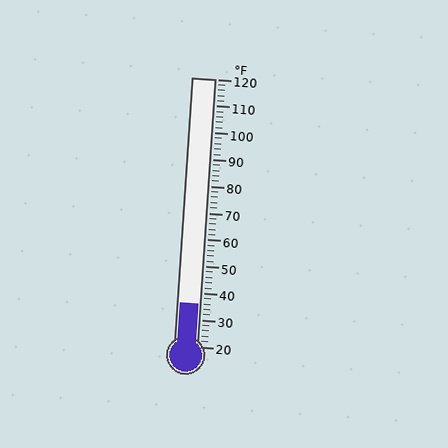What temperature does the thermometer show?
The thermometer shows approximately 36°F.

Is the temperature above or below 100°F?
The temperature is below 100°F.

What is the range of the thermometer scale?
The thermometer scale ranges from 20°F to 120°F.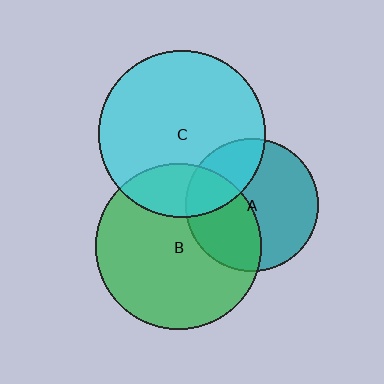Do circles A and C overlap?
Yes.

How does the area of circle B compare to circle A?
Approximately 1.6 times.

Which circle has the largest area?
Circle C (cyan).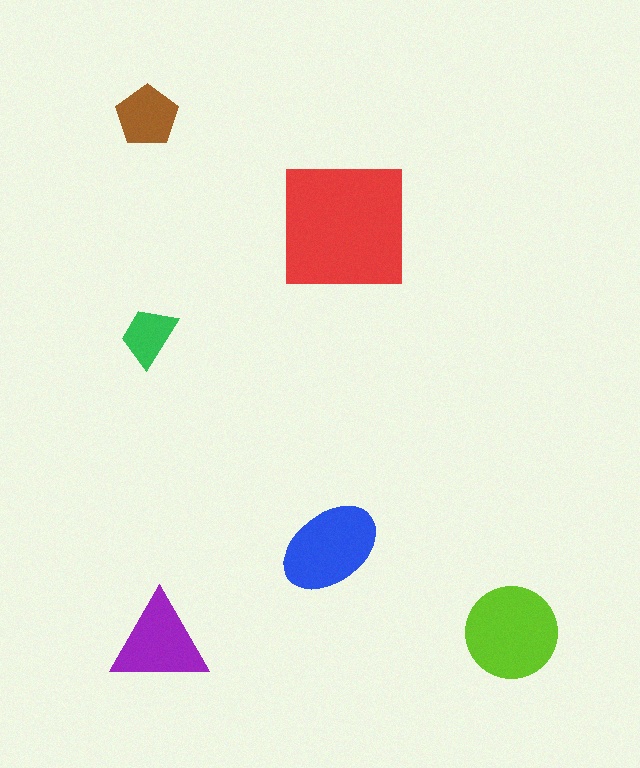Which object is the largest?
The red square.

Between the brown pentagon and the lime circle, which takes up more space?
The lime circle.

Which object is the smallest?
The green trapezoid.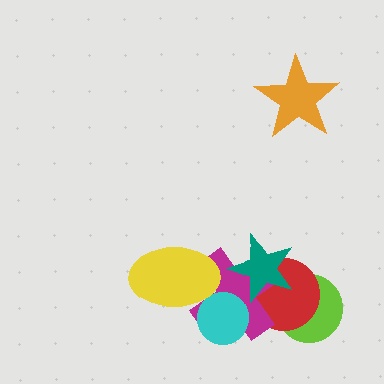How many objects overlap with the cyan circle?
2 objects overlap with the cyan circle.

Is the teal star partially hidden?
No, no other shape covers it.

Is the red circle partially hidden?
Yes, it is partially covered by another shape.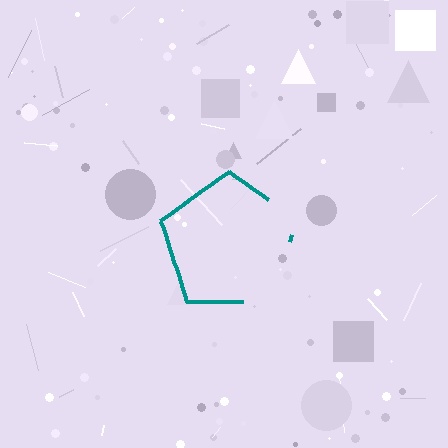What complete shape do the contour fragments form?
The contour fragments form a pentagon.